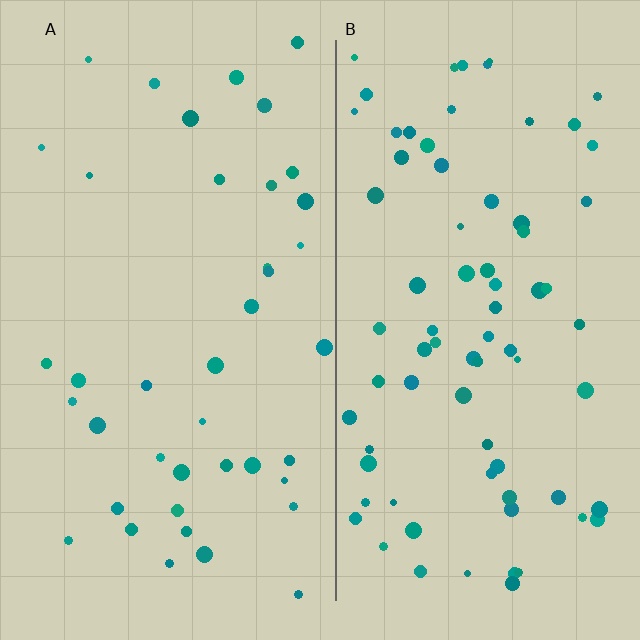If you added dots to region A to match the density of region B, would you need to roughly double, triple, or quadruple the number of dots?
Approximately double.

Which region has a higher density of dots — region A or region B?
B (the right).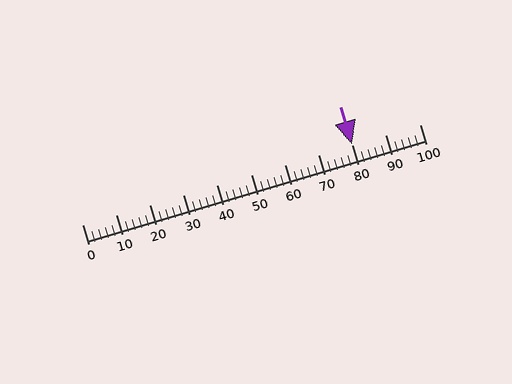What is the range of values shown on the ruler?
The ruler shows values from 0 to 100.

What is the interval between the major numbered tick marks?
The major tick marks are spaced 10 units apart.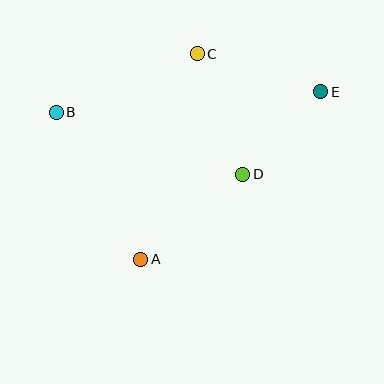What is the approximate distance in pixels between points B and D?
The distance between B and D is approximately 197 pixels.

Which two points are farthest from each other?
Points B and E are farthest from each other.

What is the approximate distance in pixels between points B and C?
The distance between B and C is approximately 153 pixels.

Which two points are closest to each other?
Points D and E are closest to each other.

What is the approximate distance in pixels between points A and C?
The distance between A and C is approximately 213 pixels.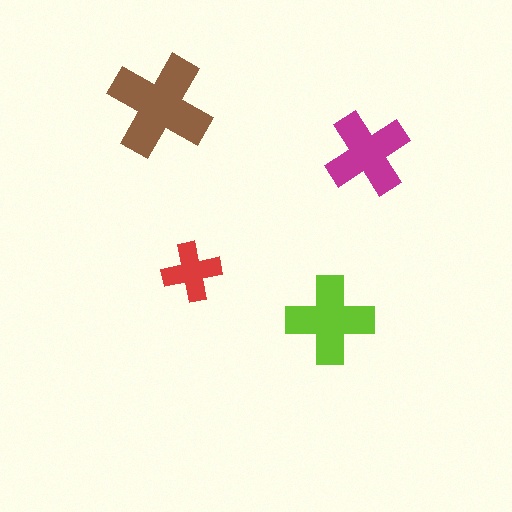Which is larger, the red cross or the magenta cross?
The magenta one.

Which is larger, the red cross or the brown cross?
The brown one.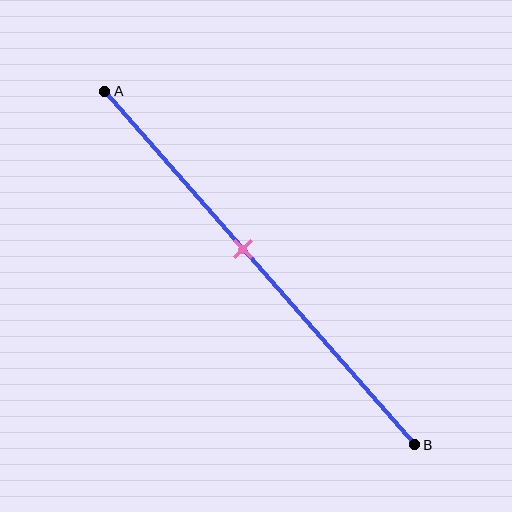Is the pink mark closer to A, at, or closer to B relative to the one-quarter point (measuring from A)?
The pink mark is closer to point B than the one-quarter point of segment AB.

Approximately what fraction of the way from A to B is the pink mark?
The pink mark is approximately 45% of the way from A to B.